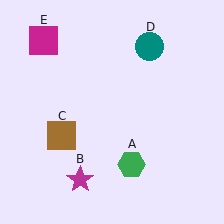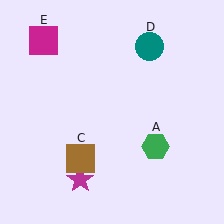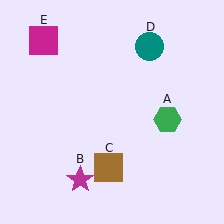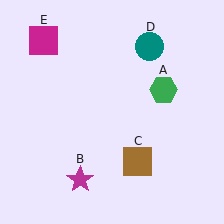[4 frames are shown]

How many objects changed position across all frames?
2 objects changed position: green hexagon (object A), brown square (object C).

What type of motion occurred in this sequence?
The green hexagon (object A), brown square (object C) rotated counterclockwise around the center of the scene.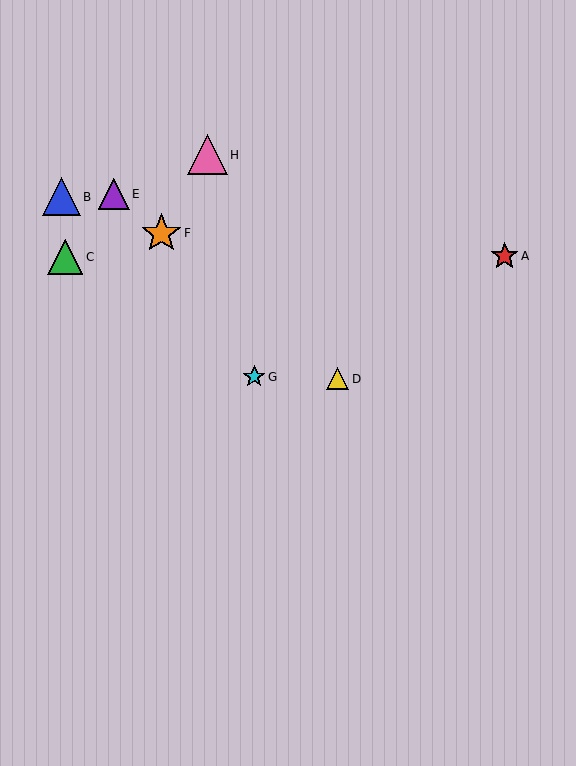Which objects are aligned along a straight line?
Objects D, E, F are aligned along a straight line.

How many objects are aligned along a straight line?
3 objects (D, E, F) are aligned along a straight line.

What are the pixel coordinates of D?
Object D is at (338, 379).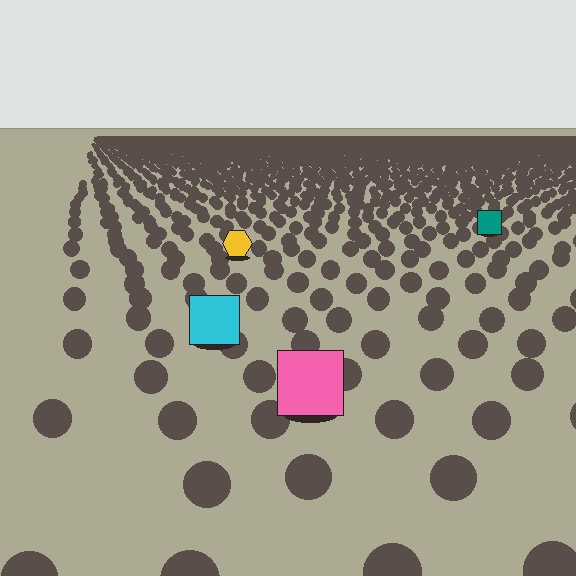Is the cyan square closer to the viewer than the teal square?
Yes. The cyan square is closer — you can tell from the texture gradient: the ground texture is coarser near it.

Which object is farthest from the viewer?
The teal square is farthest from the viewer. It appears smaller and the ground texture around it is denser.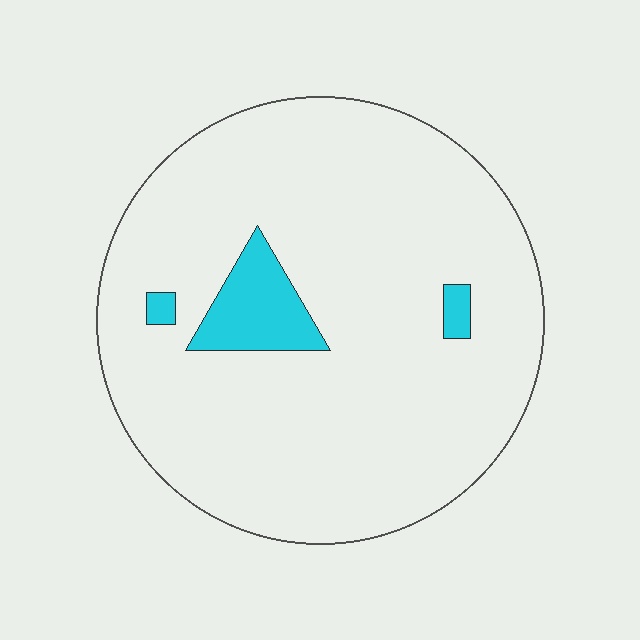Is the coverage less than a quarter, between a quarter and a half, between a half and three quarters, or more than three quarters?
Less than a quarter.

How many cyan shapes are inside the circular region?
3.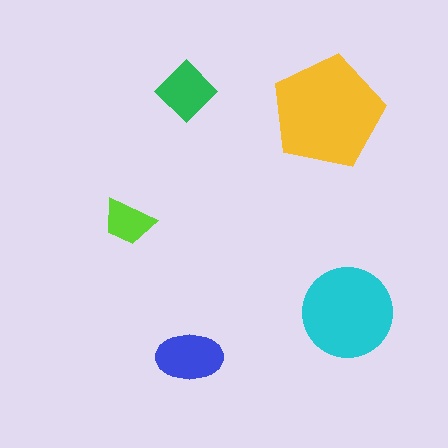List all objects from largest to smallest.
The yellow pentagon, the cyan circle, the blue ellipse, the green diamond, the lime trapezoid.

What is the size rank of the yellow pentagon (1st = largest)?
1st.